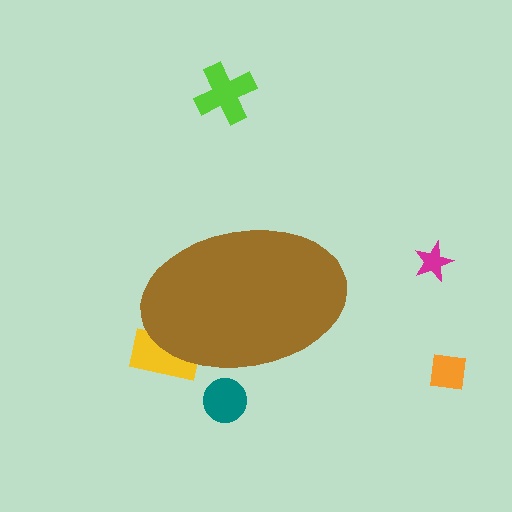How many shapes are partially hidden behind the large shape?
2 shapes are partially hidden.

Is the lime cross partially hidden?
No, the lime cross is fully visible.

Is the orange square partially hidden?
No, the orange square is fully visible.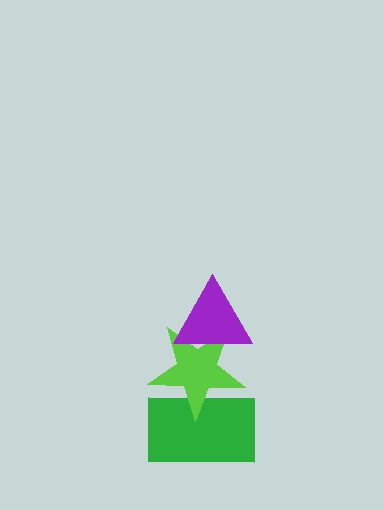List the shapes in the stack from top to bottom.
From top to bottom: the purple triangle, the lime star, the green rectangle.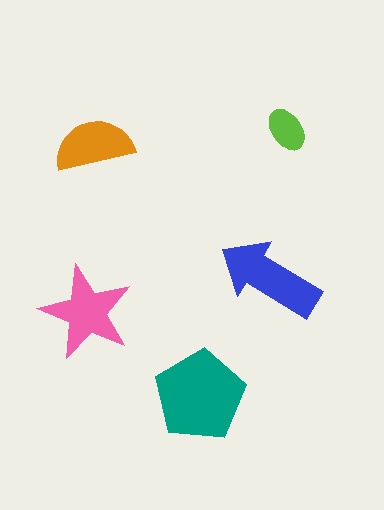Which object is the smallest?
The lime ellipse.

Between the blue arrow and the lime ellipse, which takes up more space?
The blue arrow.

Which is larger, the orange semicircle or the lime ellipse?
The orange semicircle.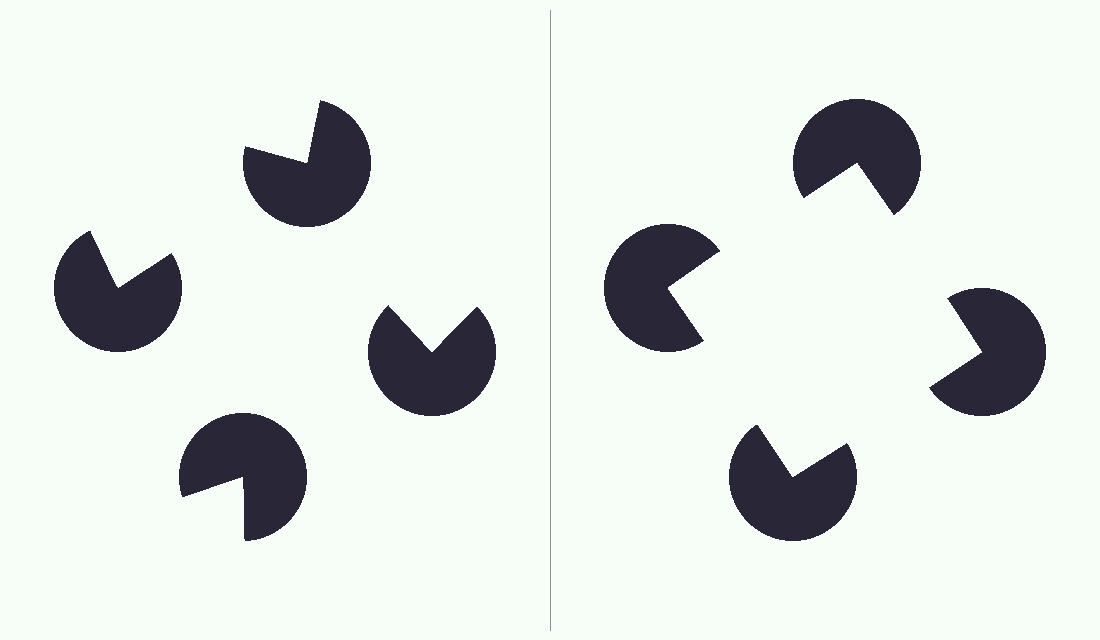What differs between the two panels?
The pac-man discs are positioned identically on both sides; only the wedge orientations differ. On the right they align to a square; on the left they are misaligned.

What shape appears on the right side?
An illusory square.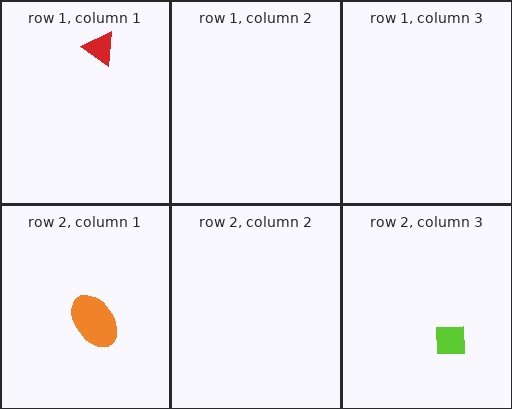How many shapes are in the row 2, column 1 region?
1.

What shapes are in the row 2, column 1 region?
The orange ellipse.